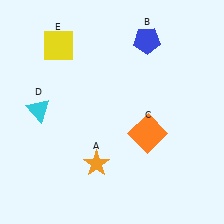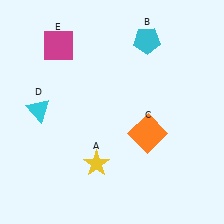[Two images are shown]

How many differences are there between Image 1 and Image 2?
There are 3 differences between the two images.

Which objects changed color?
A changed from orange to yellow. B changed from blue to cyan. E changed from yellow to magenta.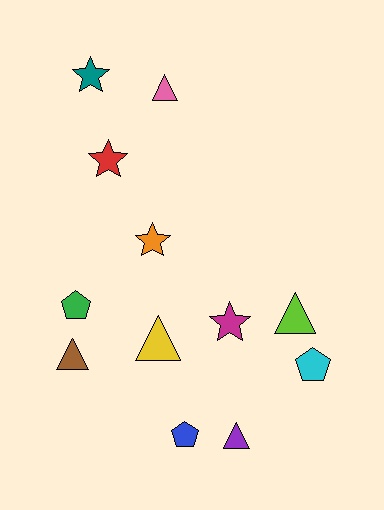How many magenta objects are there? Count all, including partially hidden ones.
There is 1 magenta object.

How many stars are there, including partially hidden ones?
There are 4 stars.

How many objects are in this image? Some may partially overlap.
There are 12 objects.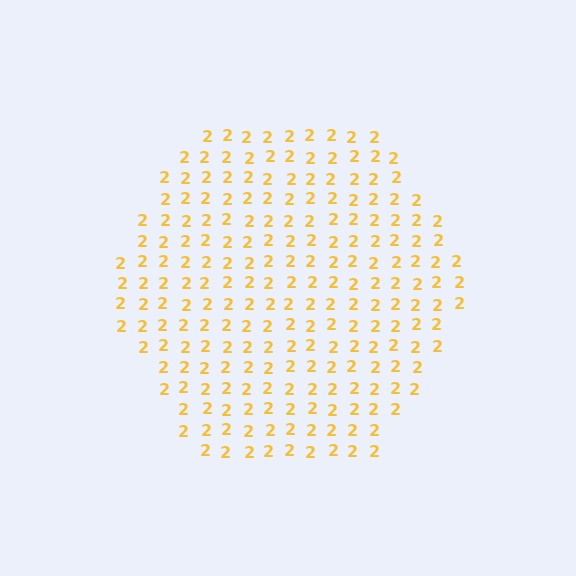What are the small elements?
The small elements are digit 2's.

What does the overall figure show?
The overall figure shows a hexagon.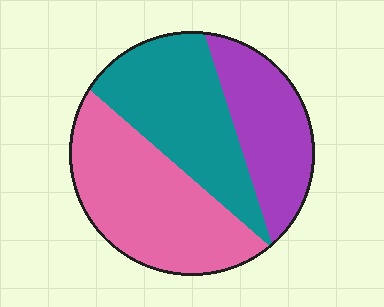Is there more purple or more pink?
Pink.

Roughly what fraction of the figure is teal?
Teal takes up about one third (1/3) of the figure.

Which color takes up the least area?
Purple, at roughly 25%.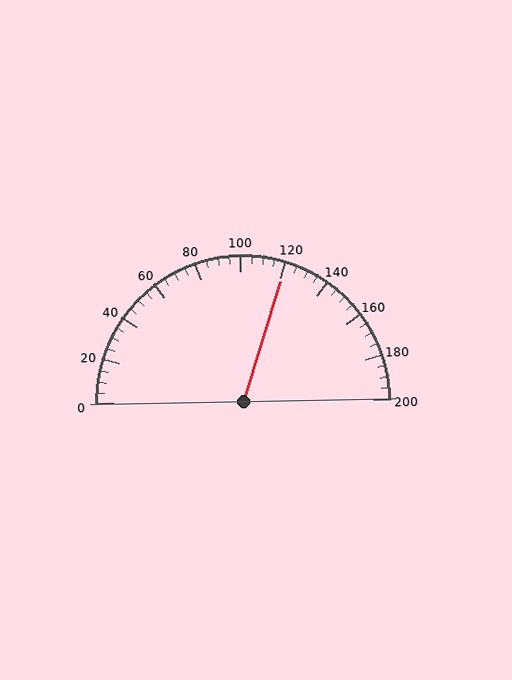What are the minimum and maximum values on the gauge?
The gauge ranges from 0 to 200.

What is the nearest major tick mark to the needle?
The nearest major tick mark is 120.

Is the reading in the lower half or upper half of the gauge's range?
The reading is in the upper half of the range (0 to 200).